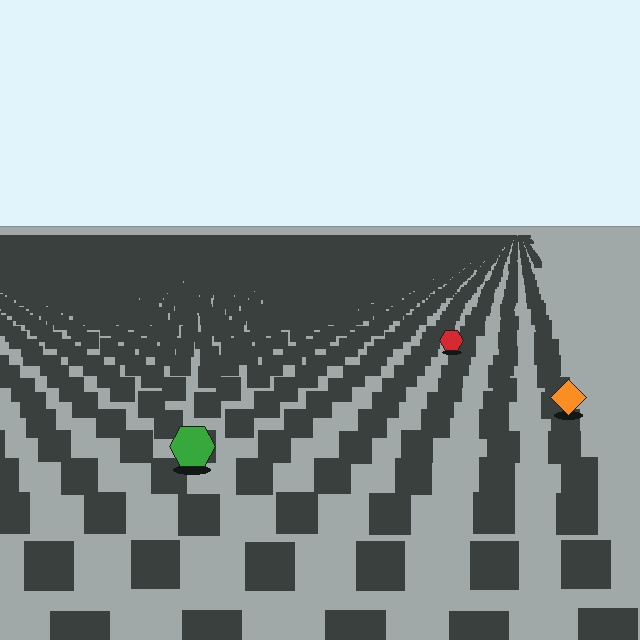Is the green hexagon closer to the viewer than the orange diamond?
Yes. The green hexagon is closer — you can tell from the texture gradient: the ground texture is coarser near it.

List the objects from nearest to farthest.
From nearest to farthest: the green hexagon, the orange diamond, the red hexagon.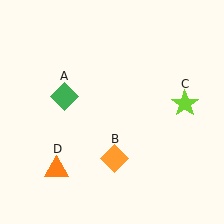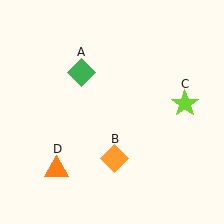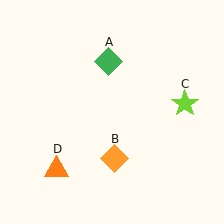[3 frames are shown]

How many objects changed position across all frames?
1 object changed position: green diamond (object A).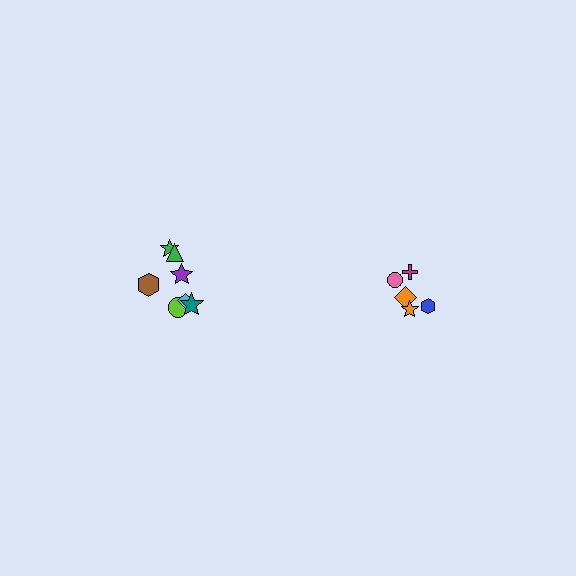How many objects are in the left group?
There are 7 objects.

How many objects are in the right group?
There are 5 objects.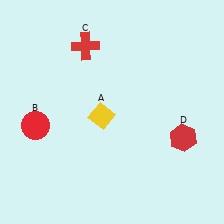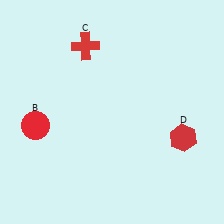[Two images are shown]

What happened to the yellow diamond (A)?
The yellow diamond (A) was removed in Image 2. It was in the bottom-left area of Image 1.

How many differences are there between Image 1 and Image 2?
There is 1 difference between the two images.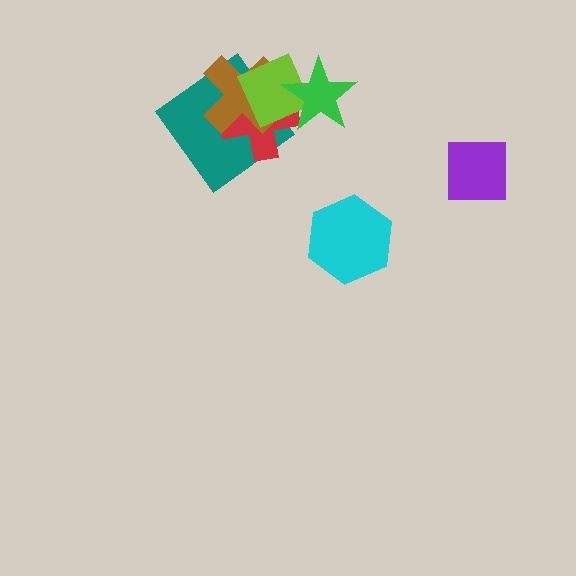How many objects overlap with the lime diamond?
4 objects overlap with the lime diamond.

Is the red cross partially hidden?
Yes, it is partially covered by another shape.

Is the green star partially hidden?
No, no other shape covers it.